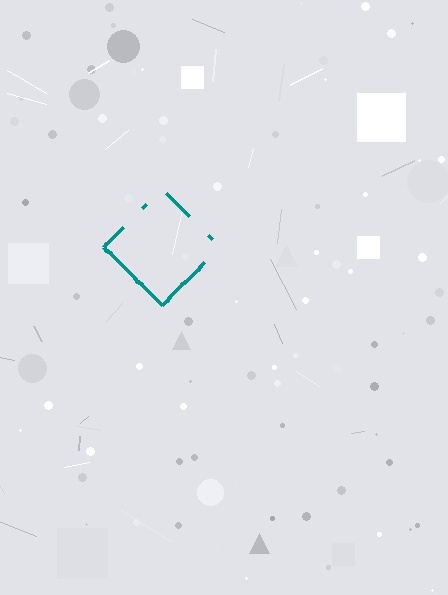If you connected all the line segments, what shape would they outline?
They would outline a diamond.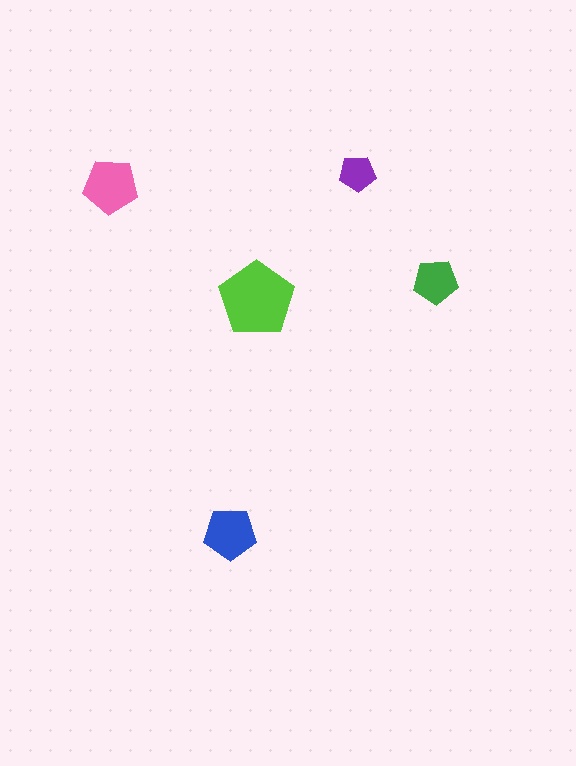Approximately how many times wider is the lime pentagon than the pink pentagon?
About 1.5 times wider.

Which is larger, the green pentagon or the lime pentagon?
The lime one.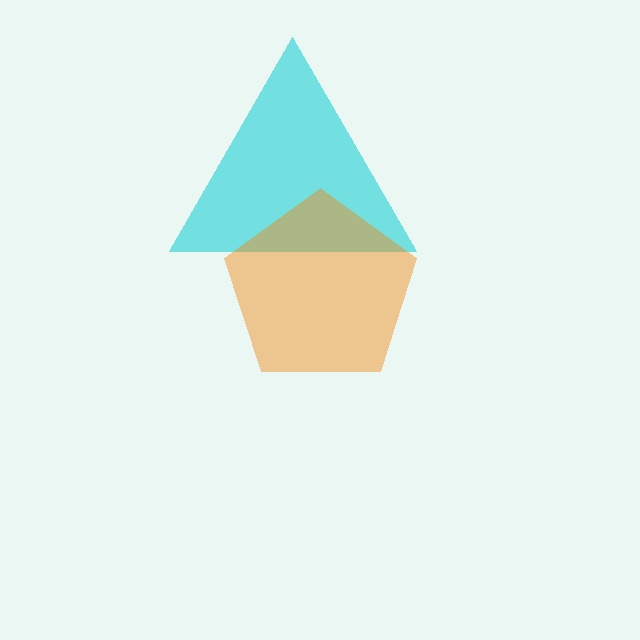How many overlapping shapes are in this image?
There are 2 overlapping shapes in the image.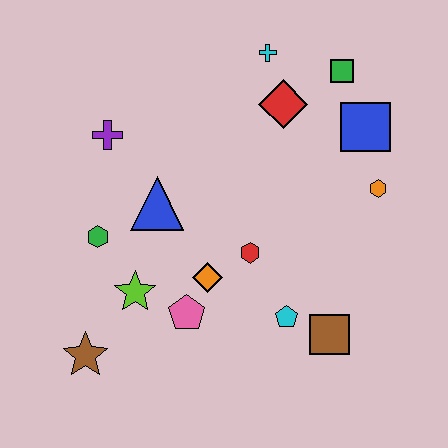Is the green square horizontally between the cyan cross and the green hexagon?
No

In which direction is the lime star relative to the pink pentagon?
The lime star is to the left of the pink pentagon.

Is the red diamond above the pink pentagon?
Yes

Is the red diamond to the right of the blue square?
No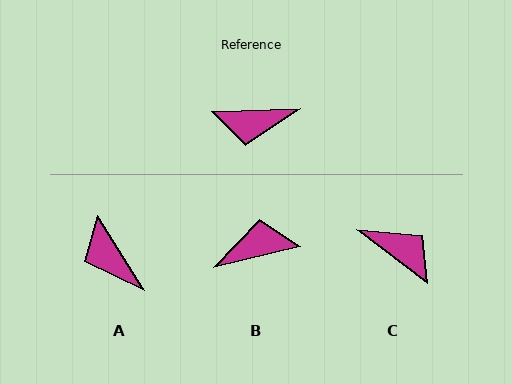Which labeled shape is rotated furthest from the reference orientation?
B, about 168 degrees away.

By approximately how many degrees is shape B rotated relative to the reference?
Approximately 168 degrees clockwise.